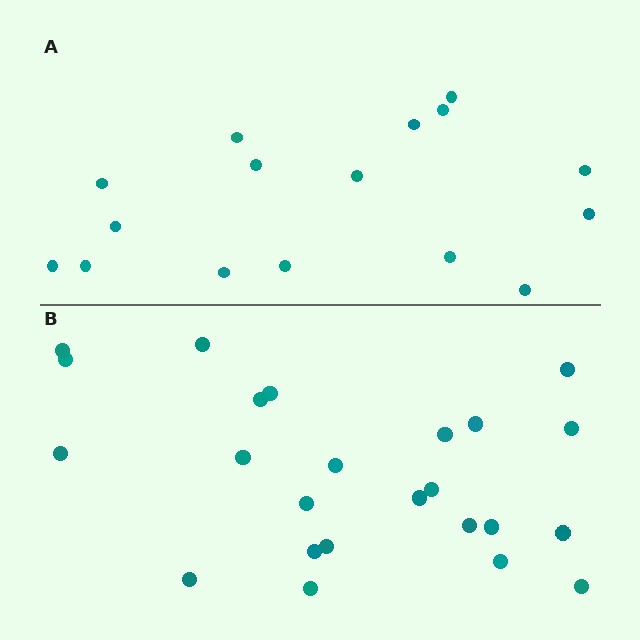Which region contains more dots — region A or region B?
Region B (the bottom region) has more dots.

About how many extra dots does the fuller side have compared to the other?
Region B has roughly 8 or so more dots than region A.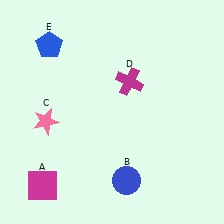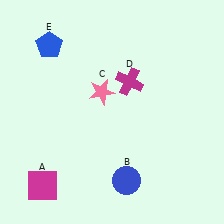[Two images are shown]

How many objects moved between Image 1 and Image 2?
1 object moved between the two images.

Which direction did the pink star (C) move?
The pink star (C) moved right.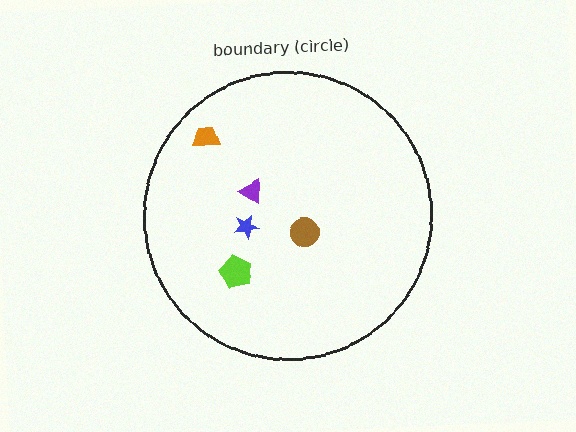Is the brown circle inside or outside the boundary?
Inside.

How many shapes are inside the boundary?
5 inside, 0 outside.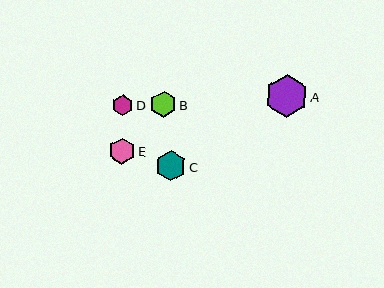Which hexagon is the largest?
Hexagon A is the largest with a size of approximately 43 pixels.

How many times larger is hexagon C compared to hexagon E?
Hexagon C is approximately 1.2 times the size of hexagon E.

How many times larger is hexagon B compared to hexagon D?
Hexagon B is approximately 1.3 times the size of hexagon D.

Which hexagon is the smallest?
Hexagon D is the smallest with a size of approximately 20 pixels.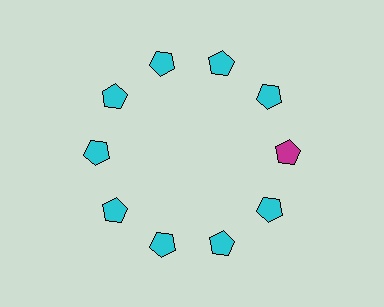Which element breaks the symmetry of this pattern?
The magenta pentagon at roughly the 3 o'clock position breaks the symmetry. All other shapes are cyan pentagons.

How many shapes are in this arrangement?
There are 10 shapes arranged in a ring pattern.